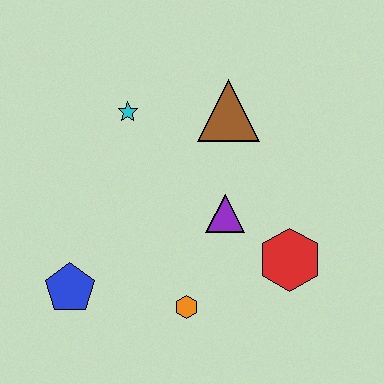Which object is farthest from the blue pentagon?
The brown triangle is farthest from the blue pentagon.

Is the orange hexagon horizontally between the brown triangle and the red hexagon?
No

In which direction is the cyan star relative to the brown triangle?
The cyan star is to the left of the brown triangle.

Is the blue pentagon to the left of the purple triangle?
Yes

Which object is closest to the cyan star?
The brown triangle is closest to the cyan star.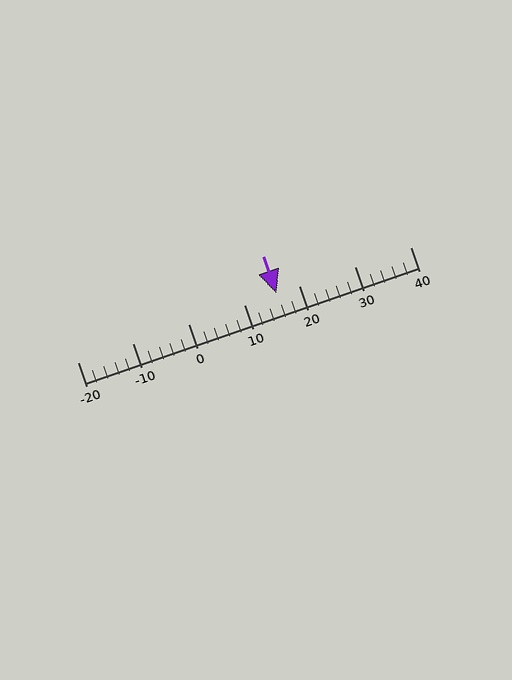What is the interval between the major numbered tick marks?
The major tick marks are spaced 10 units apart.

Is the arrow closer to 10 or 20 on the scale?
The arrow is closer to 20.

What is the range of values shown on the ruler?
The ruler shows values from -20 to 40.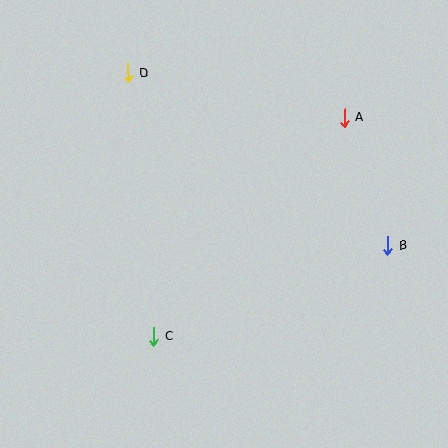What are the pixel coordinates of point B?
Point B is at (388, 246).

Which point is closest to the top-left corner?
Point D is closest to the top-left corner.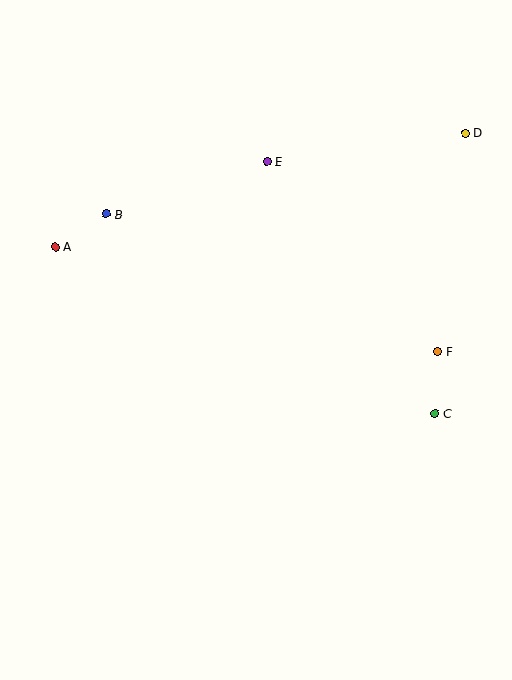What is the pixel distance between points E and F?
The distance between E and F is 255 pixels.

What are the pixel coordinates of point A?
Point A is at (55, 247).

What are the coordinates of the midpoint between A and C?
The midpoint between A and C is at (245, 330).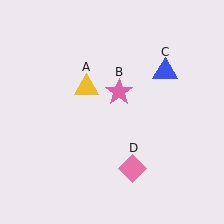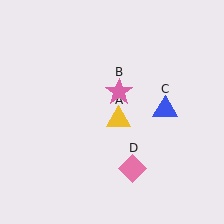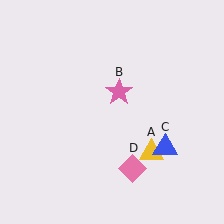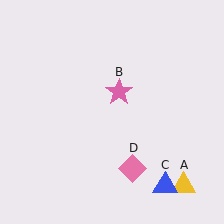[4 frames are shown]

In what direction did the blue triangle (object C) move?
The blue triangle (object C) moved down.